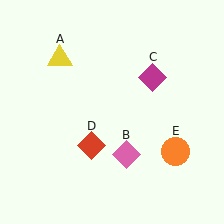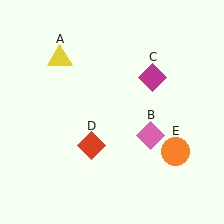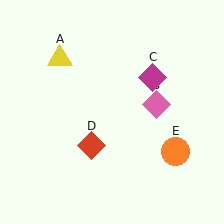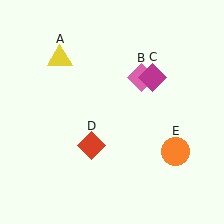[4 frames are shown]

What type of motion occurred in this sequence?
The pink diamond (object B) rotated counterclockwise around the center of the scene.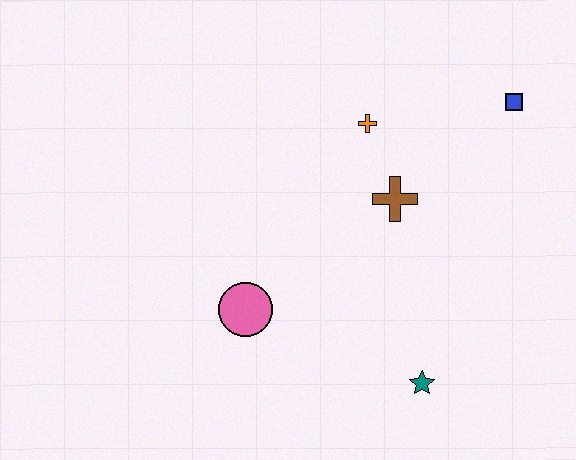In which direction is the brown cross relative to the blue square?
The brown cross is to the left of the blue square.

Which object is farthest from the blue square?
The pink circle is farthest from the blue square.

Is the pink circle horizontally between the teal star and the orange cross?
No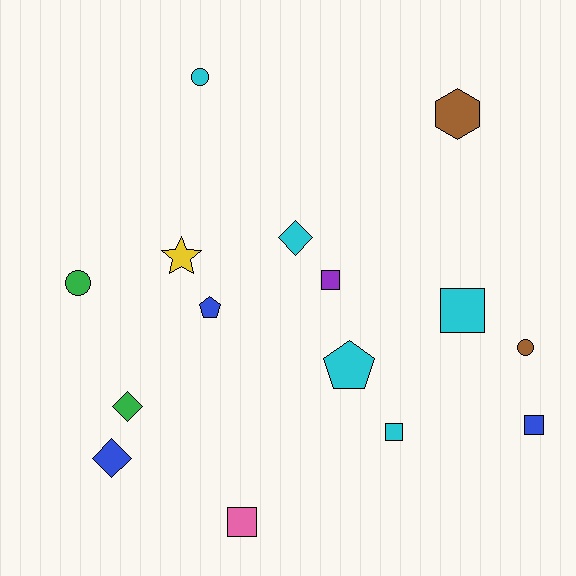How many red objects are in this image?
There are no red objects.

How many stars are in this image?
There is 1 star.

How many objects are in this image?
There are 15 objects.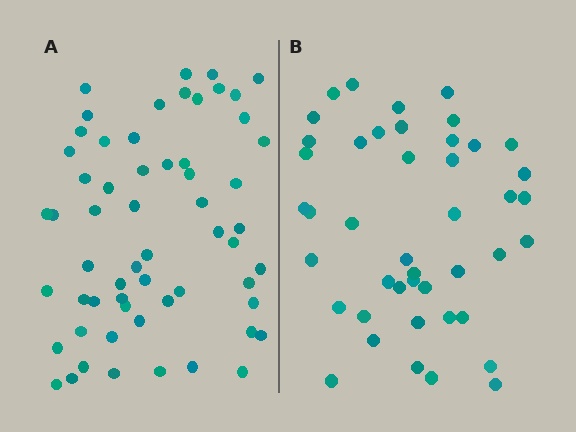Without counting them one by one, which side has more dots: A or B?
Region A (the left region) has more dots.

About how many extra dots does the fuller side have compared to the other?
Region A has approximately 15 more dots than region B.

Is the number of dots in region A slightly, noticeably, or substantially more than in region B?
Region A has noticeably more, but not dramatically so. The ratio is roughly 1.3 to 1.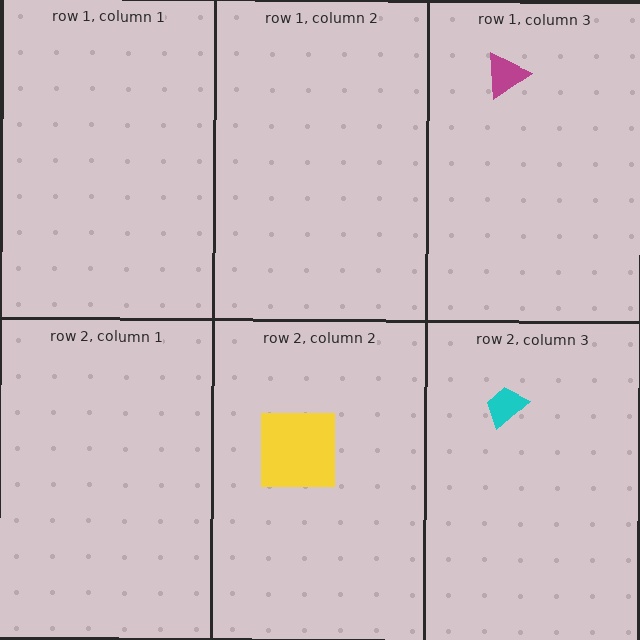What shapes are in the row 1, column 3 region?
The magenta triangle.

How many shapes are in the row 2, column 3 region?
1.